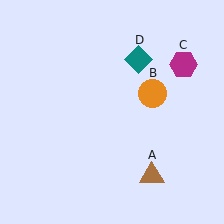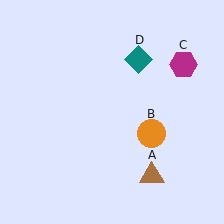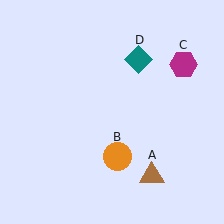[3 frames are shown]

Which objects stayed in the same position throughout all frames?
Brown triangle (object A) and magenta hexagon (object C) and teal diamond (object D) remained stationary.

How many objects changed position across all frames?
1 object changed position: orange circle (object B).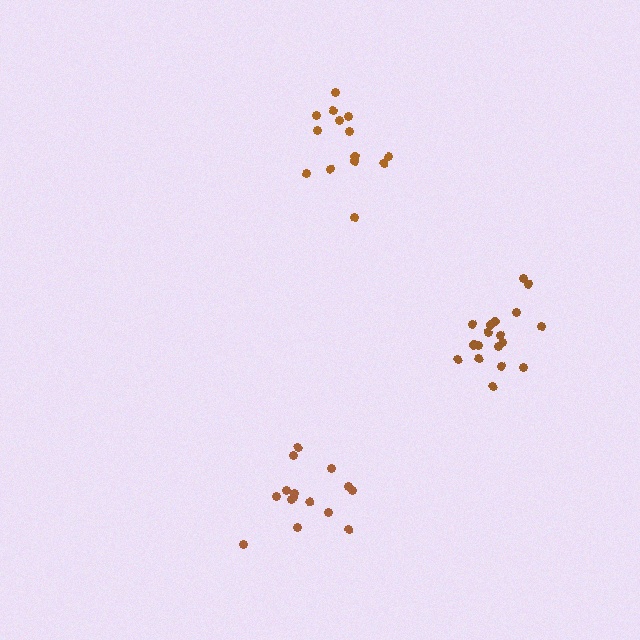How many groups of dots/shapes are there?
There are 3 groups.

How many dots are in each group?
Group 1: 18 dots, Group 2: 15 dots, Group 3: 14 dots (47 total).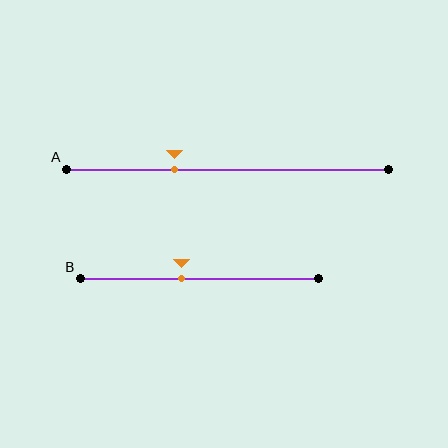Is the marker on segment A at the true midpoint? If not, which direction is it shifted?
No, the marker on segment A is shifted to the left by about 16% of the segment length.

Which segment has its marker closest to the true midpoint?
Segment B has its marker closest to the true midpoint.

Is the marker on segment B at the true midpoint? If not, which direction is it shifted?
No, the marker on segment B is shifted to the left by about 8% of the segment length.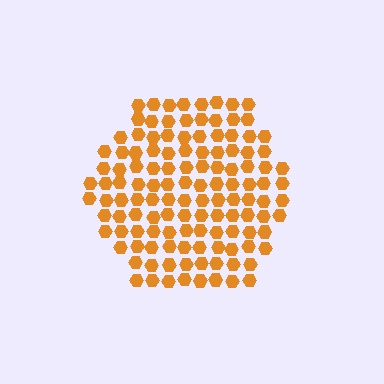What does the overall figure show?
The overall figure shows a hexagon.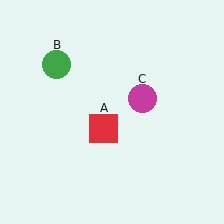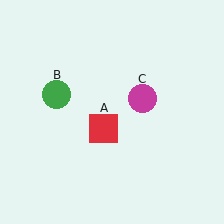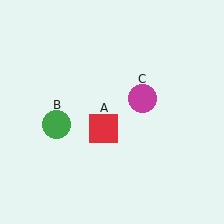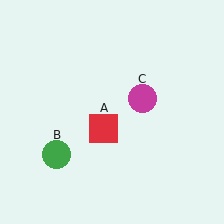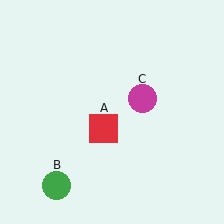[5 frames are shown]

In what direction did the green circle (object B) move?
The green circle (object B) moved down.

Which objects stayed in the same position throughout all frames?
Red square (object A) and magenta circle (object C) remained stationary.